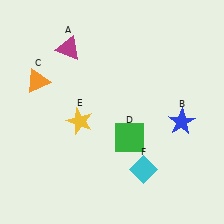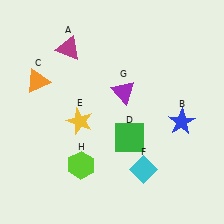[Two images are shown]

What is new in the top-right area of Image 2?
A purple triangle (G) was added in the top-right area of Image 2.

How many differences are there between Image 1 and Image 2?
There are 2 differences between the two images.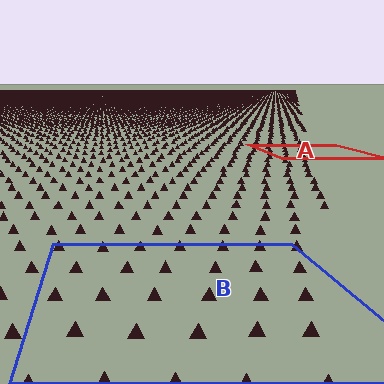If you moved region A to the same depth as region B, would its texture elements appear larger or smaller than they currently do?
They would appear larger. At a closer depth, the same texture elements are projected at a bigger on-screen size.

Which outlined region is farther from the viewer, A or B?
Region A is farther from the viewer — the texture elements inside it appear smaller and more densely packed.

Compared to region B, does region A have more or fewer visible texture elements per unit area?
Region A has more texture elements per unit area — they are packed more densely because it is farther away.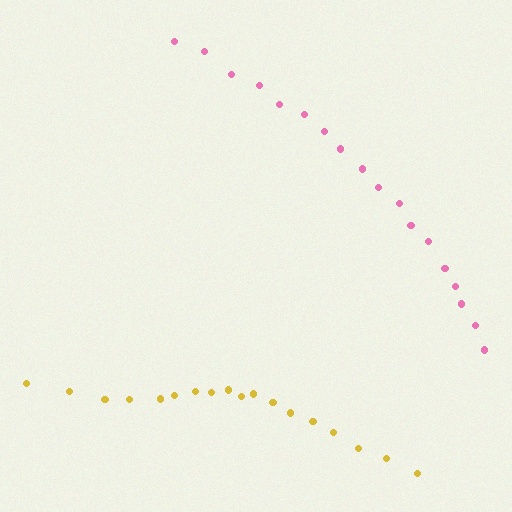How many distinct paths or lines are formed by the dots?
There are 2 distinct paths.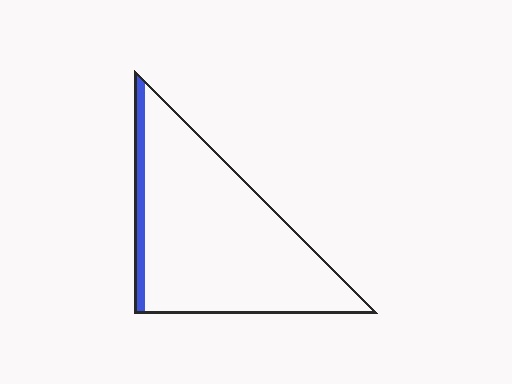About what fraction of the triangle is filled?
About one tenth (1/10).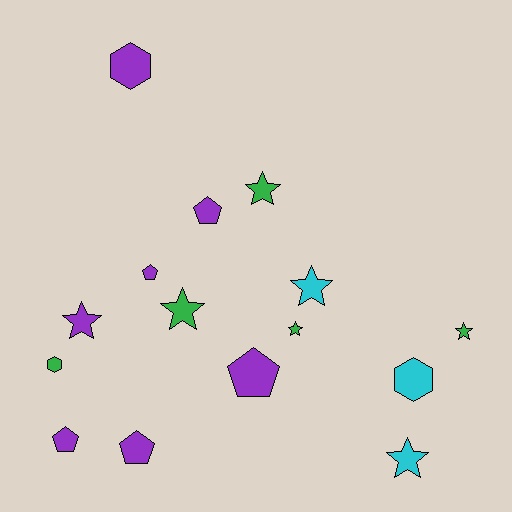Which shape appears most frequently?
Star, with 7 objects.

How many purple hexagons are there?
There is 1 purple hexagon.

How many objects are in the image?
There are 15 objects.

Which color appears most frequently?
Purple, with 7 objects.